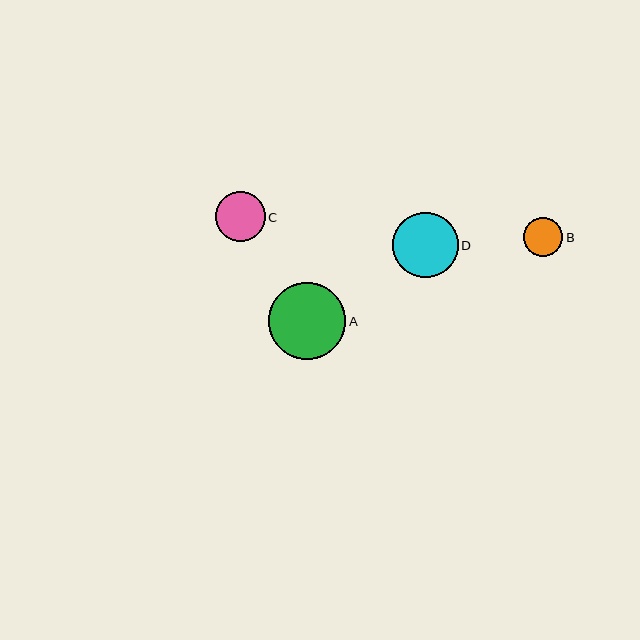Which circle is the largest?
Circle A is the largest with a size of approximately 77 pixels.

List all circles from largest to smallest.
From largest to smallest: A, D, C, B.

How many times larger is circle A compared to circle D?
Circle A is approximately 1.2 times the size of circle D.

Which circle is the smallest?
Circle B is the smallest with a size of approximately 39 pixels.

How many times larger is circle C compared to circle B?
Circle C is approximately 1.3 times the size of circle B.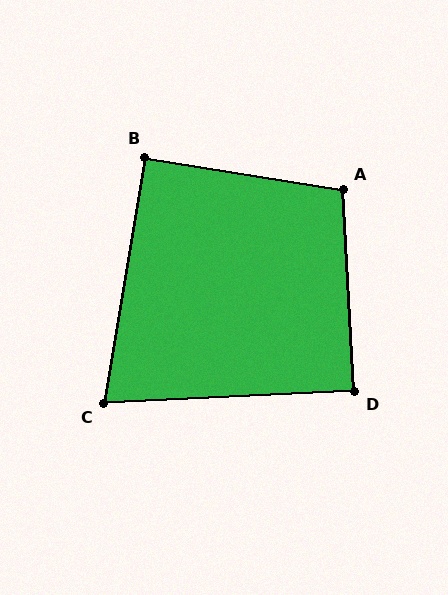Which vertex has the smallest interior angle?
C, at approximately 78 degrees.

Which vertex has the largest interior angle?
A, at approximately 102 degrees.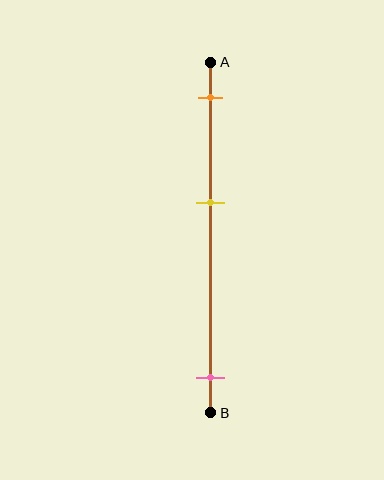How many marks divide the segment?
There are 3 marks dividing the segment.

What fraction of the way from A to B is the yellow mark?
The yellow mark is approximately 40% (0.4) of the way from A to B.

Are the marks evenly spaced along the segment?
No, the marks are not evenly spaced.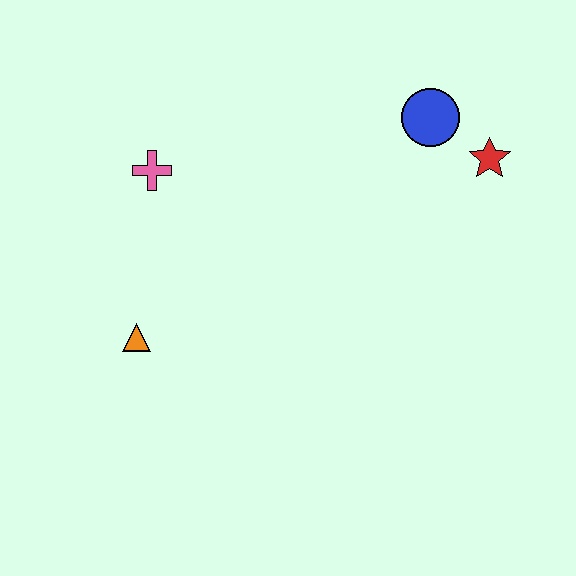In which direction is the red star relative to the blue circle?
The red star is to the right of the blue circle.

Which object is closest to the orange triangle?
The pink cross is closest to the orange triangle.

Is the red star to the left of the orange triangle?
No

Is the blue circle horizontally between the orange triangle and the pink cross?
No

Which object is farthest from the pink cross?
The red star is farthest from the pink cross.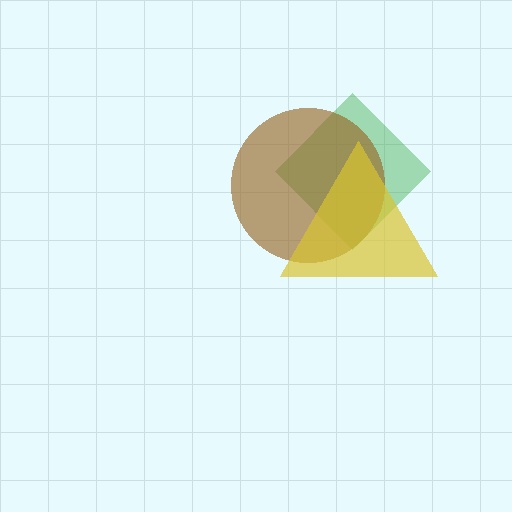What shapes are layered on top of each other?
The layered shapes are: a green diamond, a brown circle, a yellow triangle.